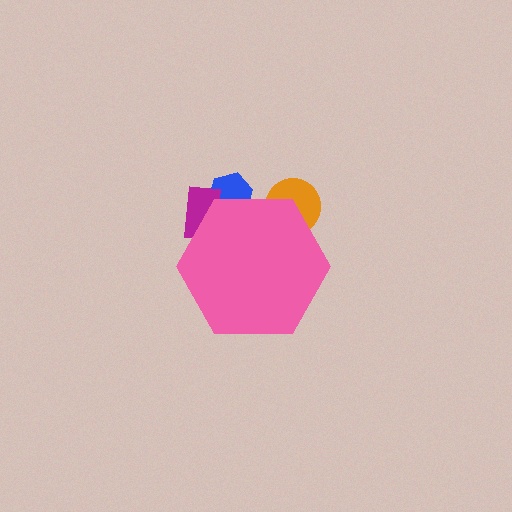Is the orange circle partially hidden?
Yes, the orange circle is partially hidden behind the pink hexagon.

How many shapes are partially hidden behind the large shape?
3 shapes are partially hidden.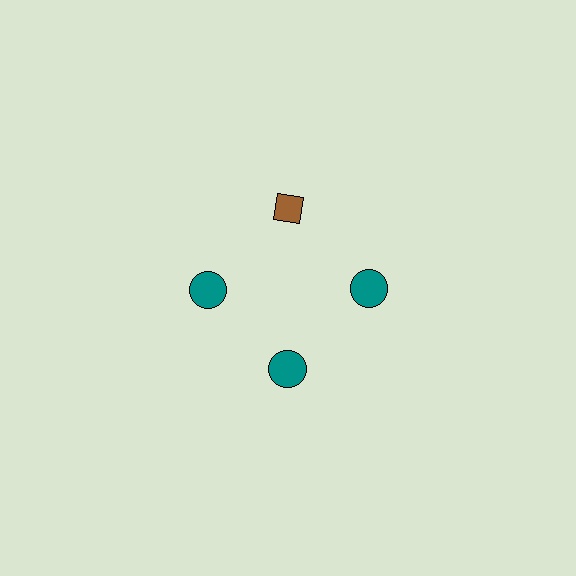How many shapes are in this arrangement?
There are 4 shapes arranged in a ring pattern.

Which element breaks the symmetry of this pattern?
The brown diamond at roughly the 12 o'clock position breaks the symmetry. All other shapes are teal circles.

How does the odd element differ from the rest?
It differs in both color (brown instead of teal) and shape (diamond instead of circle).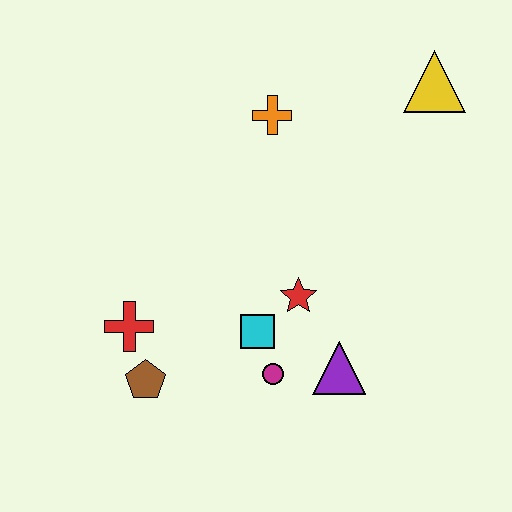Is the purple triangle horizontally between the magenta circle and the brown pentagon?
No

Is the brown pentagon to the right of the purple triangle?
No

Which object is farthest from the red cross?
The yellow triangle is farthest from the red cross.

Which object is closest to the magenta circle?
The cyan square is closest to the magenta circle.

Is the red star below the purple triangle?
No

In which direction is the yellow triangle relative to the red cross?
The yellow triangle is to the right of the red cross.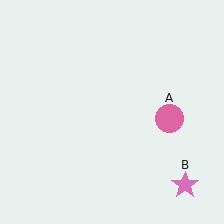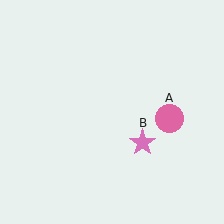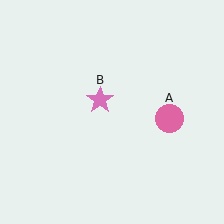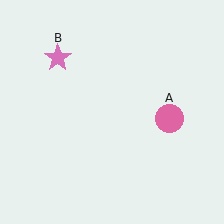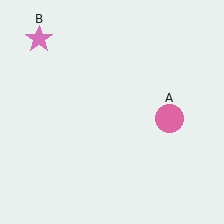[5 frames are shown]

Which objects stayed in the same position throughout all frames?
Pink circle (object A) remained stationary.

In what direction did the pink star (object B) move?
The pink star (object B) moved up and to the left.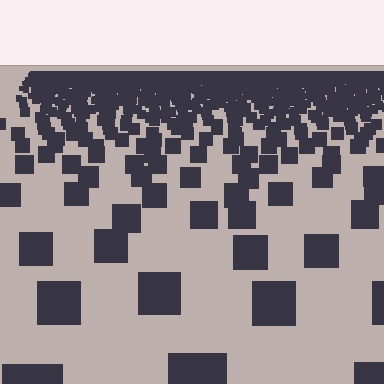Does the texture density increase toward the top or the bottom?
Density increases toward the top.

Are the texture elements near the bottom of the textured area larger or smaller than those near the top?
Larger. Near the bottom, elements are closer to the viewer and appear at a bigger on-screen size.